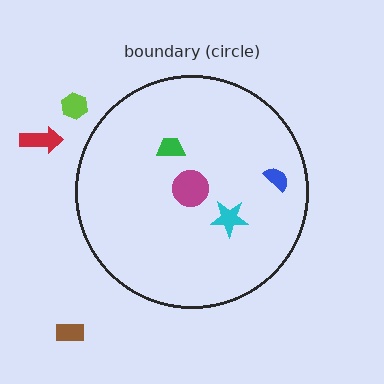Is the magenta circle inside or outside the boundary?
Inside.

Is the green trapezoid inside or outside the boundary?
Inside.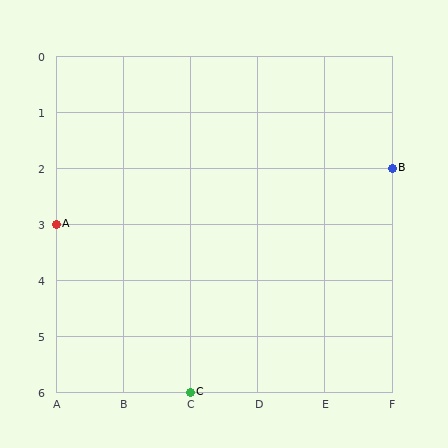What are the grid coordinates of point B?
Point B is at grid coordinates (F, 2).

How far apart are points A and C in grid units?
Points A and C are 2 columns and 3 rows apart (about 3.6 grid units diagonally).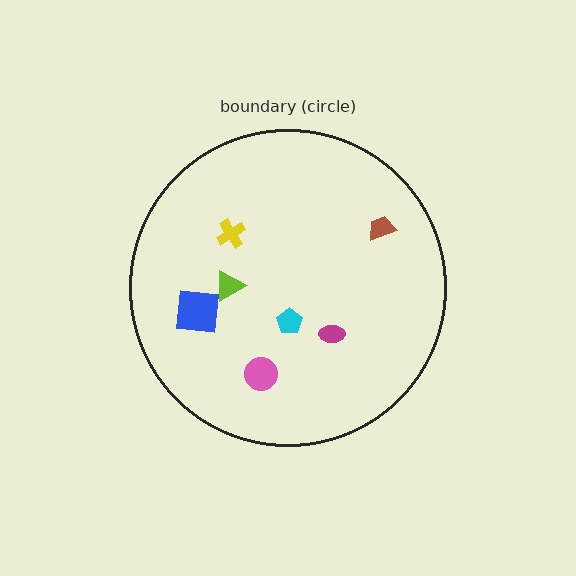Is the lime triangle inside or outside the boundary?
Inside.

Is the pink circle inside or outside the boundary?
Inside.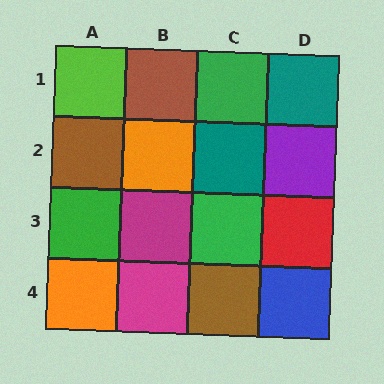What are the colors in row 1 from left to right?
Lime, brown, green, teal.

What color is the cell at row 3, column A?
Green.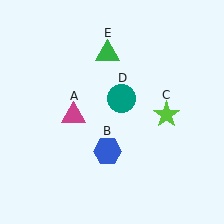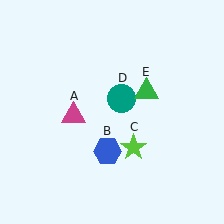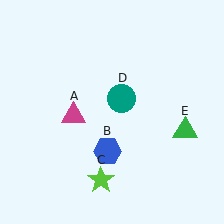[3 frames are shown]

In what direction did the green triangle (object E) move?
The green triangle (object E) moved down and to the right.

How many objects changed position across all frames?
2 objects changed position: lime star (object C), green triangle (object E).